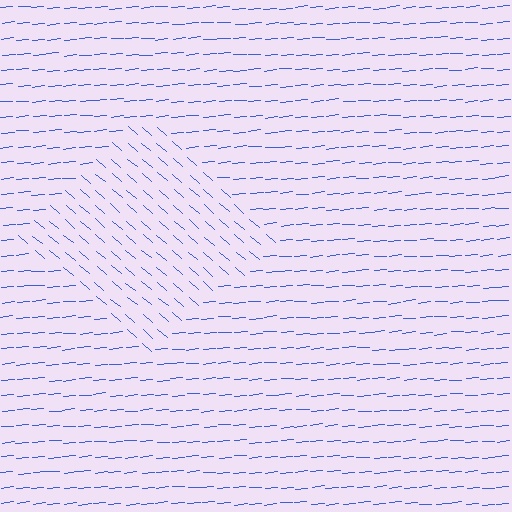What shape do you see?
I see a diamond.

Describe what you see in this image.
The image is filled with small blue line segments. A diamond region in the image has lines oriented differently from the surrounding lines, creating a visible texture boundary.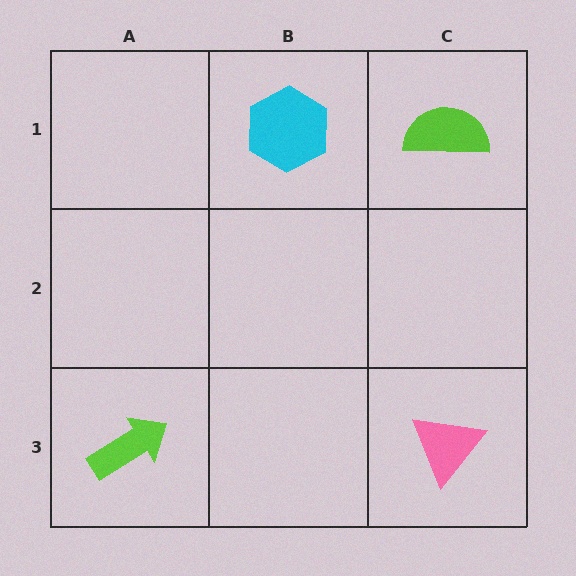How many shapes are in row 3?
2 shapes.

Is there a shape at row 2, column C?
No, that cell is empty.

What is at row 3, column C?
A pink triangle.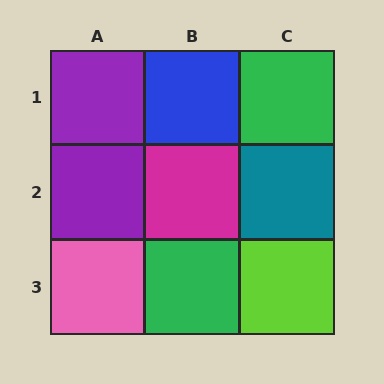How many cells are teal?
1 cell is teal.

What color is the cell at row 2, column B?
Magenta.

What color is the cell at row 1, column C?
Green.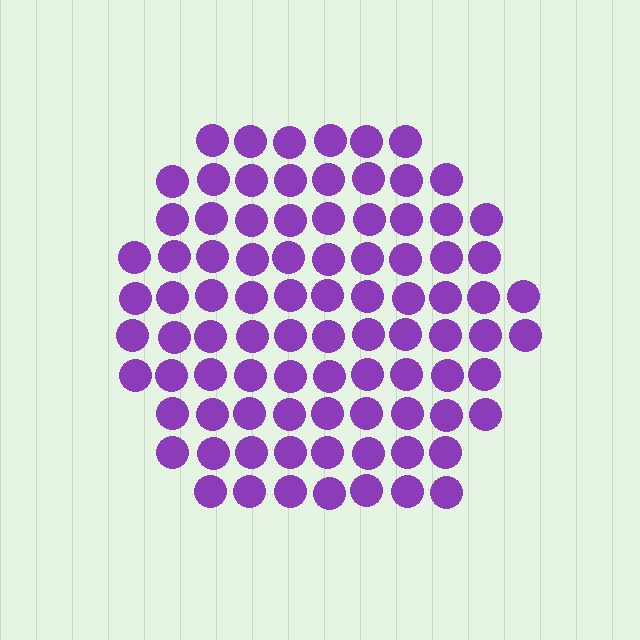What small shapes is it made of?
It is made of small circles.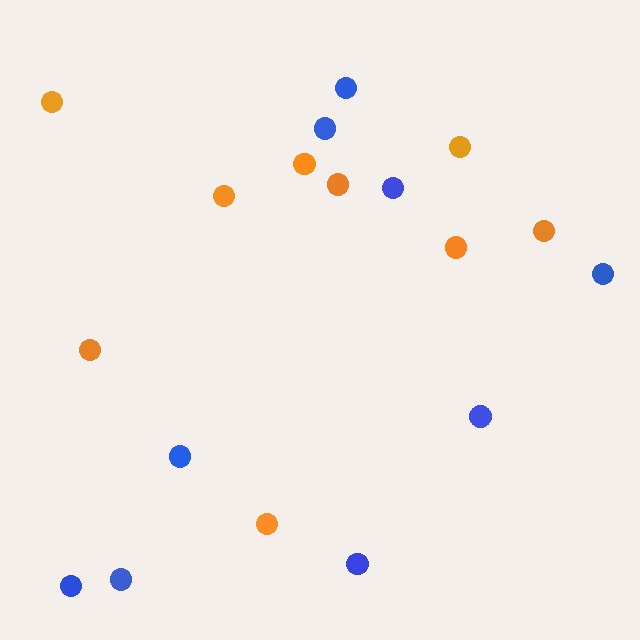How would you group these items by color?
There are 2 groups: one group of blue circles (9) and one group of orange circles (9).